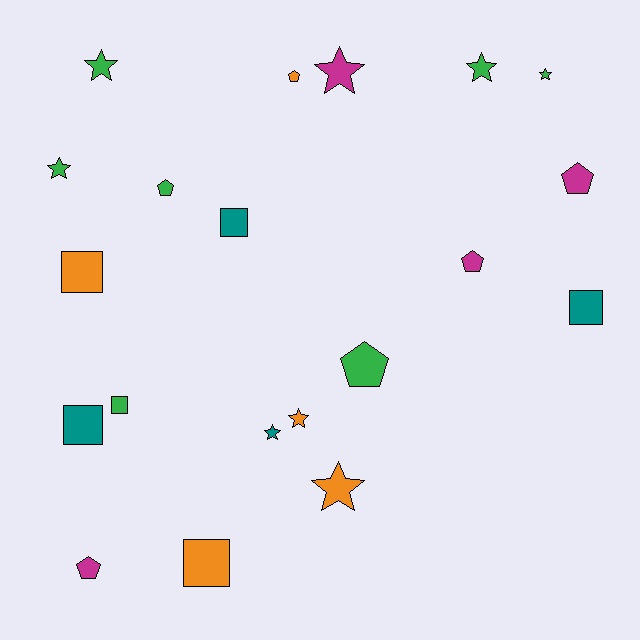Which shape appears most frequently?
Star, with 8 objects.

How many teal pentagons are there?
There are no teal pentagons.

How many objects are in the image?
There are 20 objects.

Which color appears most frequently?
Green, with 7 objects.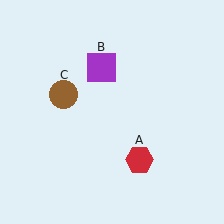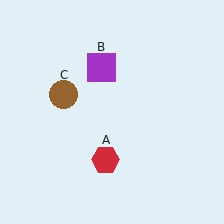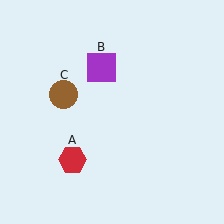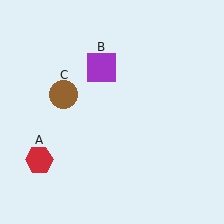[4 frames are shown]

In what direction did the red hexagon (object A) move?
The red hexagon (object A) moved left.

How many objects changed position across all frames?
1 object changed position: red hexagon (object A).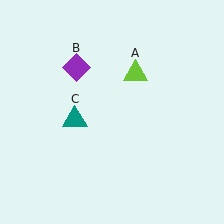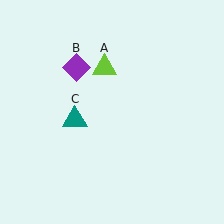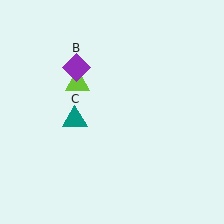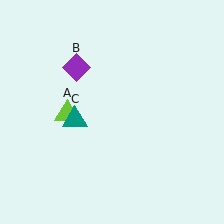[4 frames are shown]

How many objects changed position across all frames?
1 object changed position: lime triangle (object A).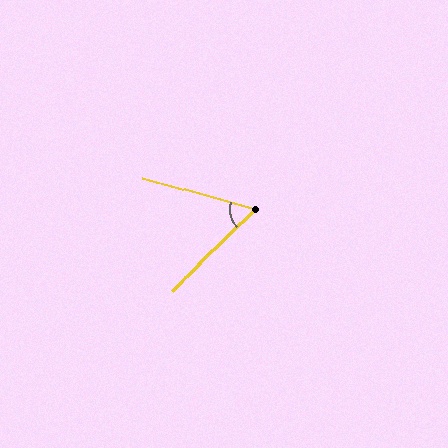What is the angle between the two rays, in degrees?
Approximately 60 degrees.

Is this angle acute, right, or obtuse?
It is acute.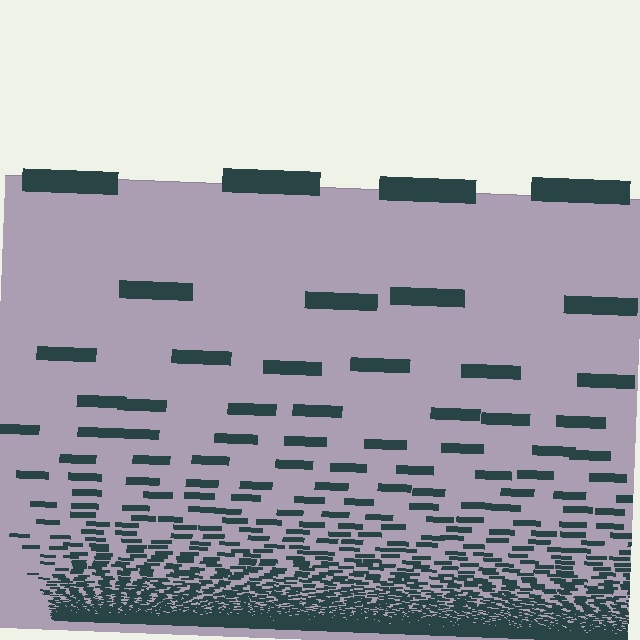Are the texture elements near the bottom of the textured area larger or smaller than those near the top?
Smaller. The gradient is inverted — elements near the bottom are smaller and denser.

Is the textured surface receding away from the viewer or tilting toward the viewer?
The surface appears to tilt toward the viewer. Texture elements get larger and sparser toward the top.